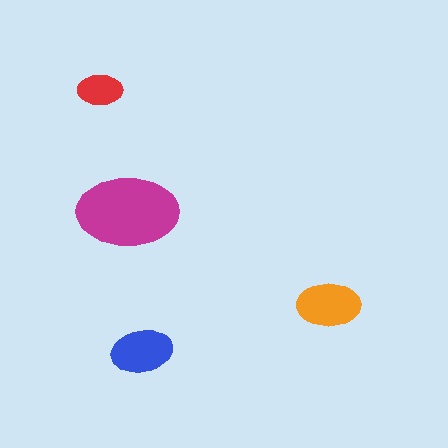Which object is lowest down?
The blue ellipse is bottommost.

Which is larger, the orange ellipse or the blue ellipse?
The orange one.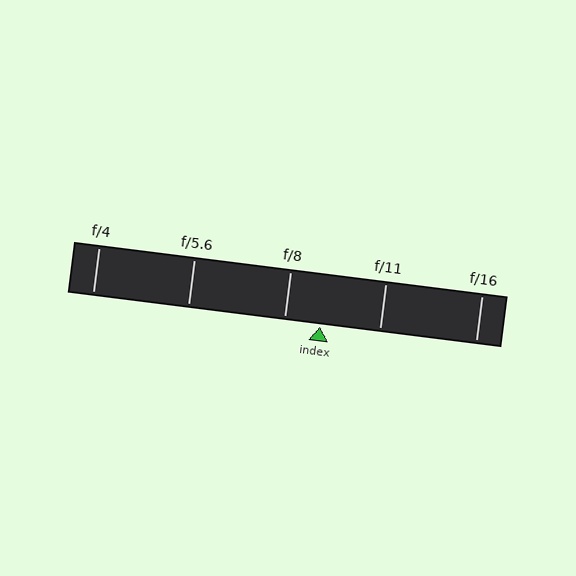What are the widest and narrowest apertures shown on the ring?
The widest aperture shown is f/4 and the narrowest is f/16.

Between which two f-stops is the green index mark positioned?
The index mark is between f/8 and f/11.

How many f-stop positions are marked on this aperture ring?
There are 5 f-stop positions marked.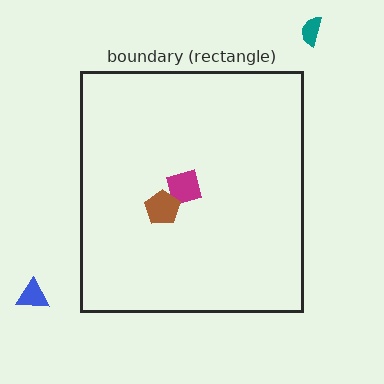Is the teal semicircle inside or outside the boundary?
Outside.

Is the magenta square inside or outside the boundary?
Inside.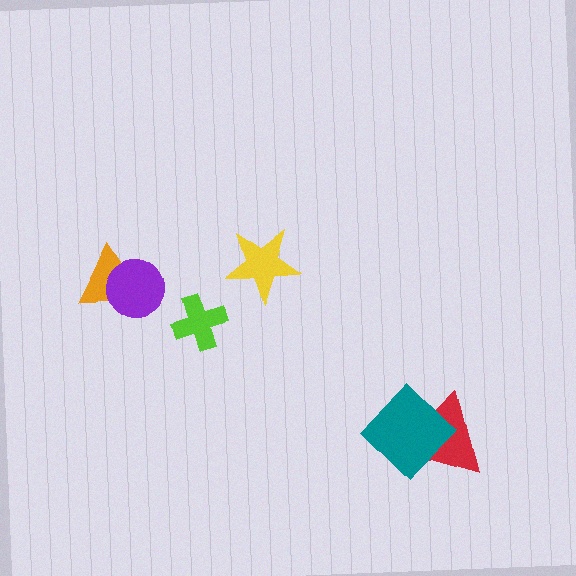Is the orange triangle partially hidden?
Yes, it is partially covered by another shape.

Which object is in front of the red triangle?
The teal diamond is in front of the red triangle.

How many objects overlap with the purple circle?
1 object overlaps with the purple circle.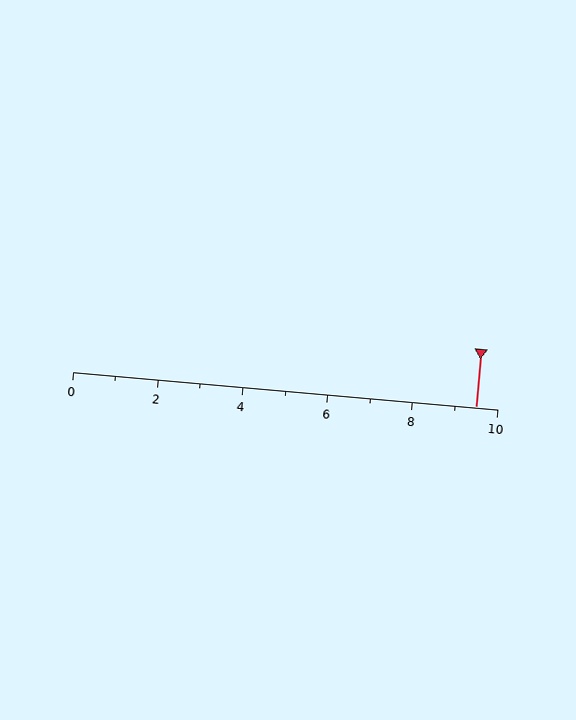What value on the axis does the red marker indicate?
The marker indicates approximately 9.5.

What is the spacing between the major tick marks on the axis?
The major ticks are spaced 2 apart.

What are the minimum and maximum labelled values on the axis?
The axis runs from 0 to 10.